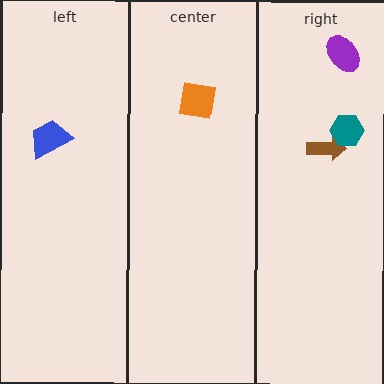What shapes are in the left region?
The blue trapezoid.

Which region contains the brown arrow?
The right region.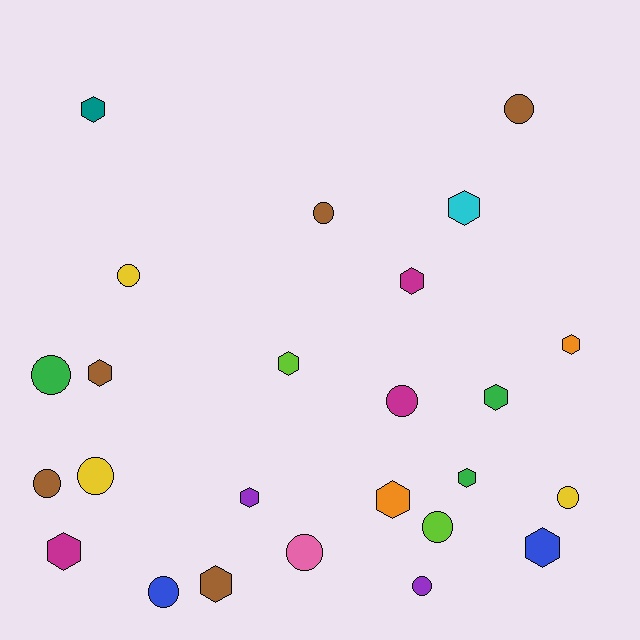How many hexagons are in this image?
There are 13 hexagons.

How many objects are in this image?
There are 25 objects.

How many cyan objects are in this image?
There is 1 cyan object.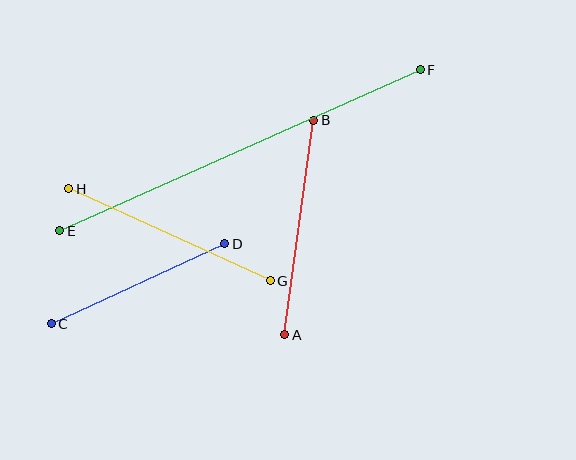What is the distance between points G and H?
The distance is approximately 222 pixels.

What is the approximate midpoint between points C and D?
The midpoint is at approximately (138, 284) pixels.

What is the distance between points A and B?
The distance is approximately 216 pixels.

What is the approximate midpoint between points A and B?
The midpoint is at approximately (299, 228) pixels.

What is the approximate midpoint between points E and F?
The midpoint is at approximately (240, 150) pixels.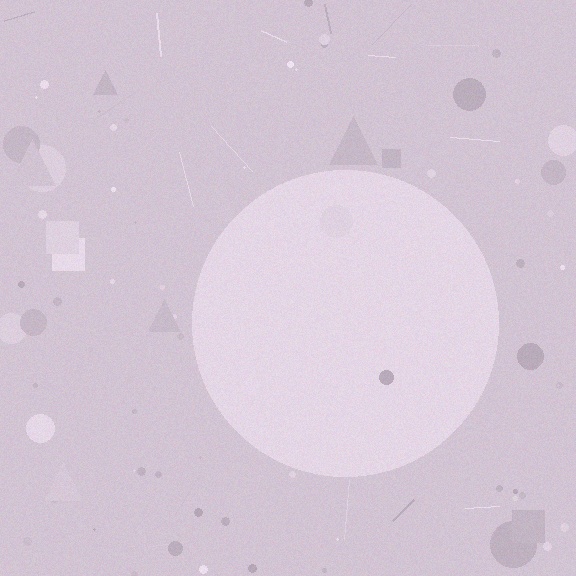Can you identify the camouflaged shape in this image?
The camouflaged shape is a circle.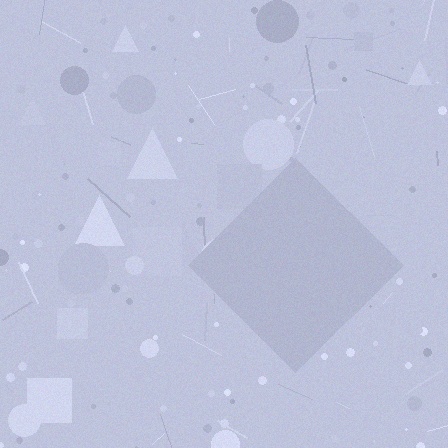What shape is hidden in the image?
A diamond is hidden in the image.